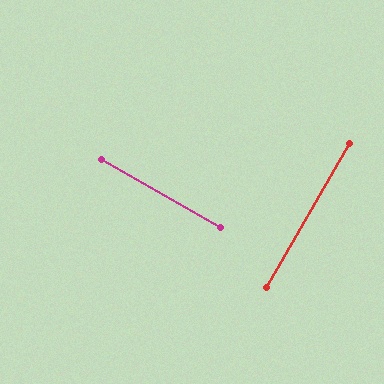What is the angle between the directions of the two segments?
Approximately 90 degrees.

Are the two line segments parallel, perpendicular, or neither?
Perpendicular — they meet at approximately 90°.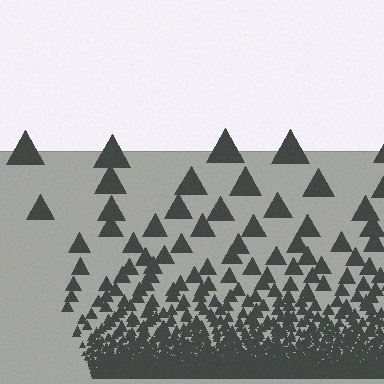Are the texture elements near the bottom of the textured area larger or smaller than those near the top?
Smaller. The gradient is inverted — elements near the bottom are smaller and denser.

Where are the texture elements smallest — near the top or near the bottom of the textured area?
Near the bottom.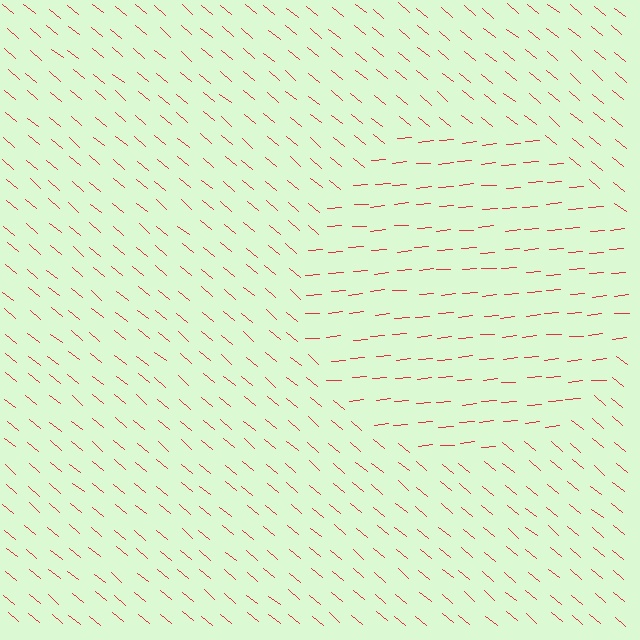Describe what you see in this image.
The image is filled with small red line segments. A circle region in the image has lines oriented differently from the surrounding lines, creating a visible texture boundary.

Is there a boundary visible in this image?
Yes, there is a texture boundary formed by a change in line orientation.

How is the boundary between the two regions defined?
The boundary is defined purely by a change in line orientation (approximately 45 degrees difference). All lines are the same color and thickness.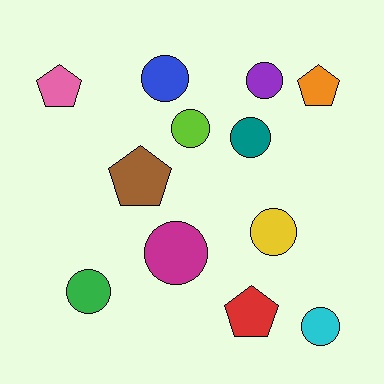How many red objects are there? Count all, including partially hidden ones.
There is 1 red object.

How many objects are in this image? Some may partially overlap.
There are 12 objects.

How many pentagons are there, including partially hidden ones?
There are 4 pentagons.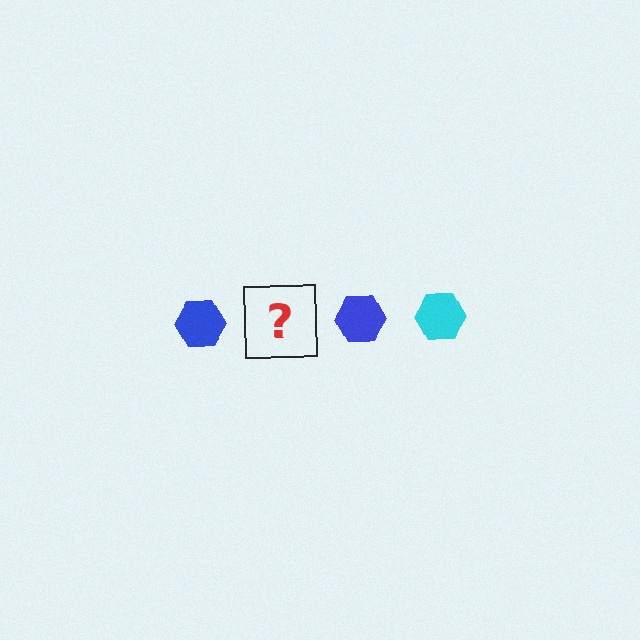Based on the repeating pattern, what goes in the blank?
The blank should be a cyan hexagon.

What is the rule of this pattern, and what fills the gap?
The rule is that the pattern cycles through blue, cyan hexagons. The gap should be filled with a cyan hexagon.